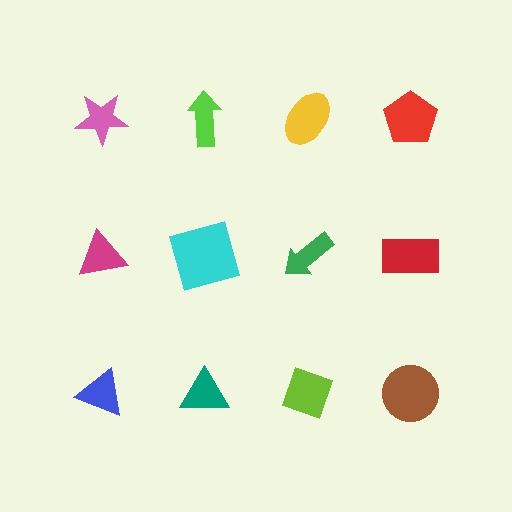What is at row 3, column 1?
A blue triangle.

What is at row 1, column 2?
A lime arrow.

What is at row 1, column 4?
A red pentagon.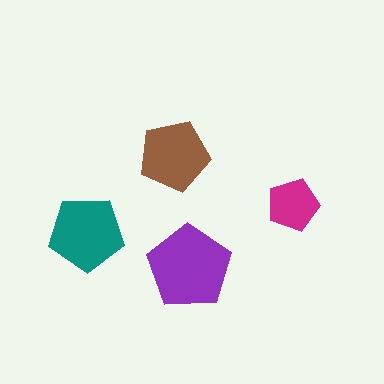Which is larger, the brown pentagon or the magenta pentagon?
The brown one.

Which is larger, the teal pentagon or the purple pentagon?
The purple one.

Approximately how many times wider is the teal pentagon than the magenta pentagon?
About 1.5 times wider.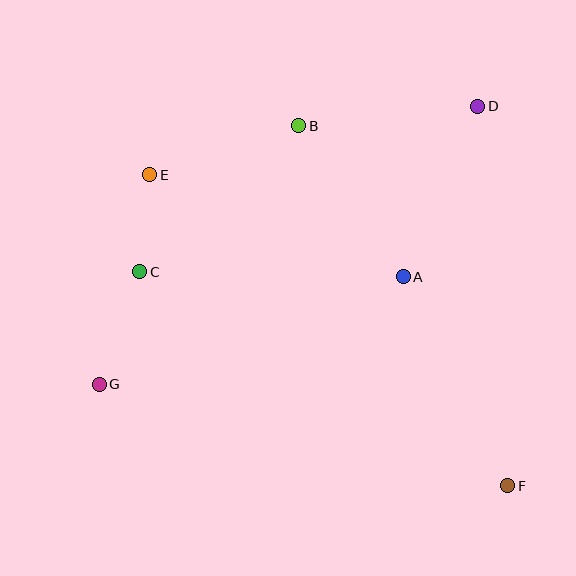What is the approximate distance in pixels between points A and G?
The distance between A and G is approximately 322 pixels.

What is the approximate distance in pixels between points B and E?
The distance between B and E is approximately 157 pixels.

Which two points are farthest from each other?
Points E and F are farthest from each other.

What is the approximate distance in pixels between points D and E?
The distance between D and E is approximately 335 pixels.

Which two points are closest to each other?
Points C and E are closest to each other.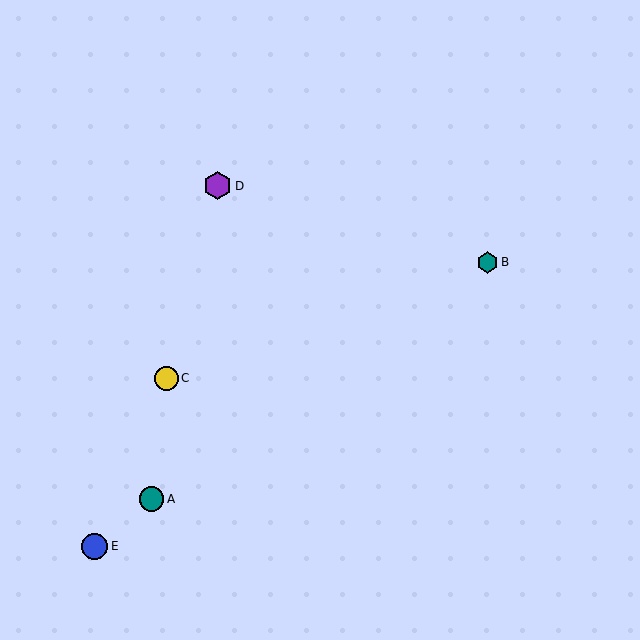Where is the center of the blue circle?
The center of the blue circle is at (95, 546).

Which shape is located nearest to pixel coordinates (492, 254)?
The teal hexagon (labeled B) at (487, 262) is nearest to that location.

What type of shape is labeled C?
Shape C is a yellow circle.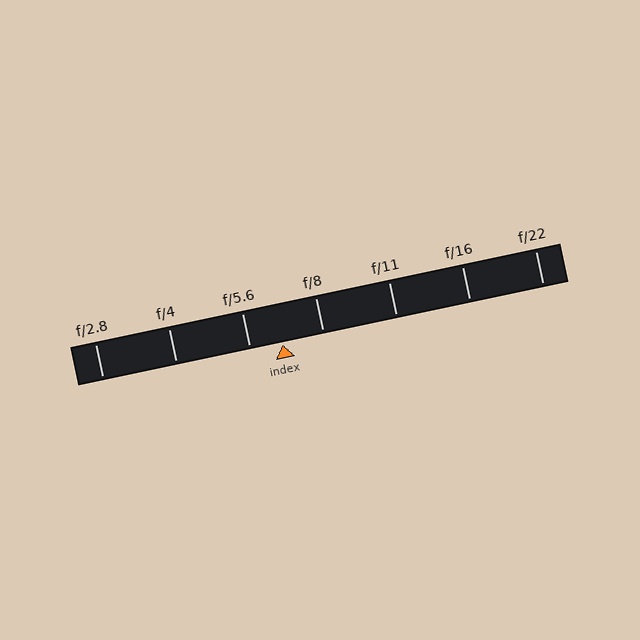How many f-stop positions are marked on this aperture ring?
There are 7 f-stop positions marked.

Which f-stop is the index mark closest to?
The index mark is closest to f/5.6.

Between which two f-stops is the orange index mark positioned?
The index mark is between f/5.6 and f/8.